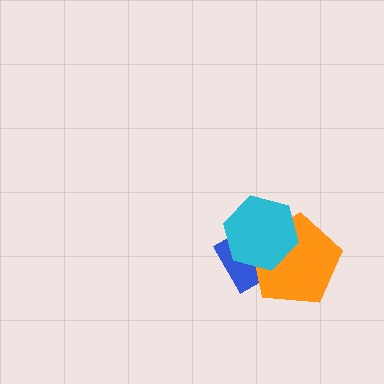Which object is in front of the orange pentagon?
The cyan hexagon is in front of the orange pentagon.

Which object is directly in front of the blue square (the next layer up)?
The orange pentagon is directly in front of the blue square.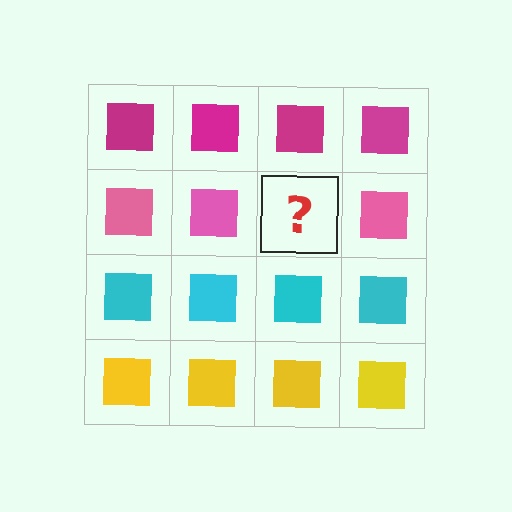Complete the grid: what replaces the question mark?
The question mark should be replaced with a pink square.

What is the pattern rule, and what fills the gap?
The rule is that each row has a consistent color. The gap should be filled with a pink square.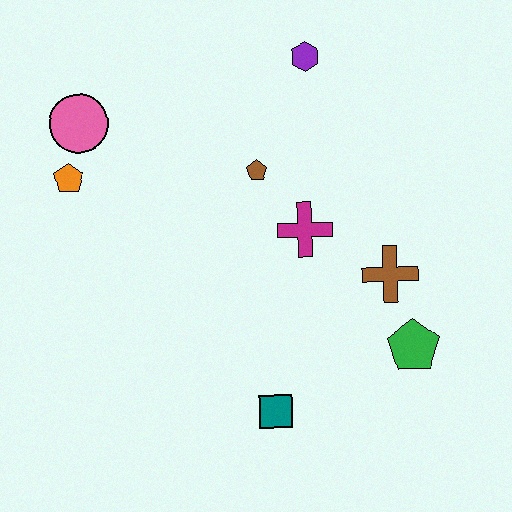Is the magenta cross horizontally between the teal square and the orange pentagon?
No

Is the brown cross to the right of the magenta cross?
Yes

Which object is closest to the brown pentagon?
The magenta cross is closest to the brown pentagon.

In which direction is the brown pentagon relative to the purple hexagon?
The brown pentagon is below the purple hexagon.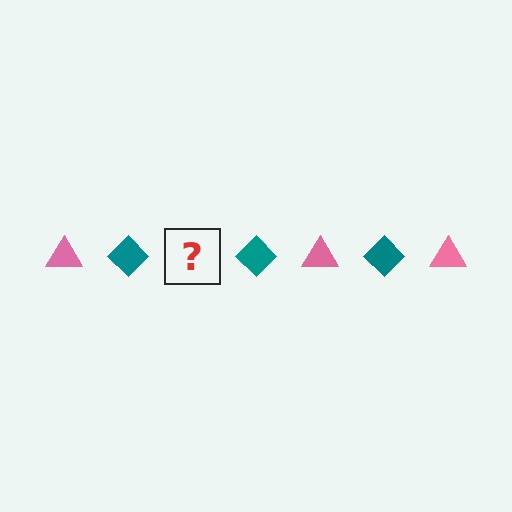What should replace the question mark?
The question mark should be replaced with a pink triangle.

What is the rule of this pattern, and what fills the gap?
The rule is that the pattern alternates between pink triangle and teal diamond. The gap should be filled with a pink triangle.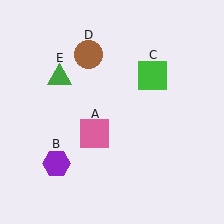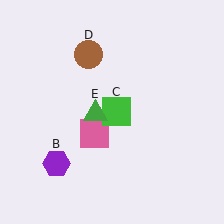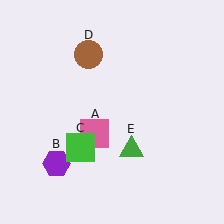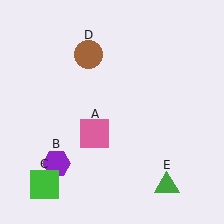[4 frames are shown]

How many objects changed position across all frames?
2 objects changed position: green square (object C), green triangle (object E).